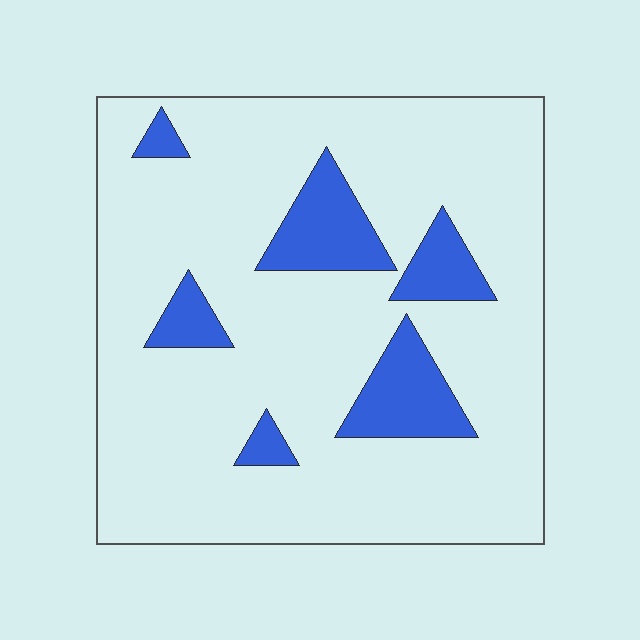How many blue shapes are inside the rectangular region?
6.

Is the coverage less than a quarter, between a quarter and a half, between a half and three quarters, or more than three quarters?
Less than a quarter.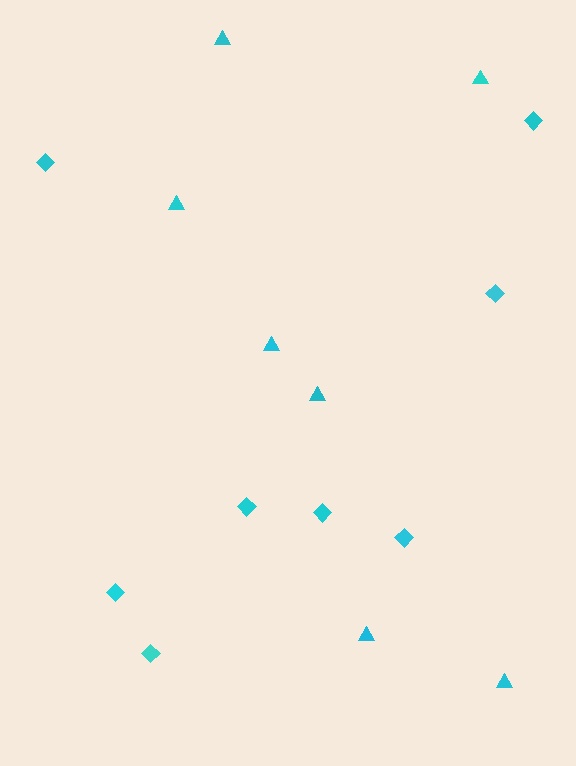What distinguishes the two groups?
There are 2 groups: one group of diamonds (8) and one group of triangles (7).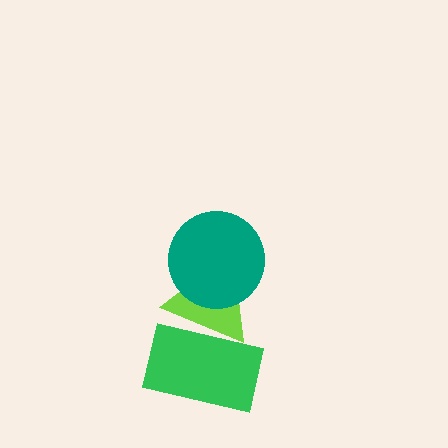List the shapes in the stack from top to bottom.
From top to bottom: the teal circle, the lime triangle, the green rectangle.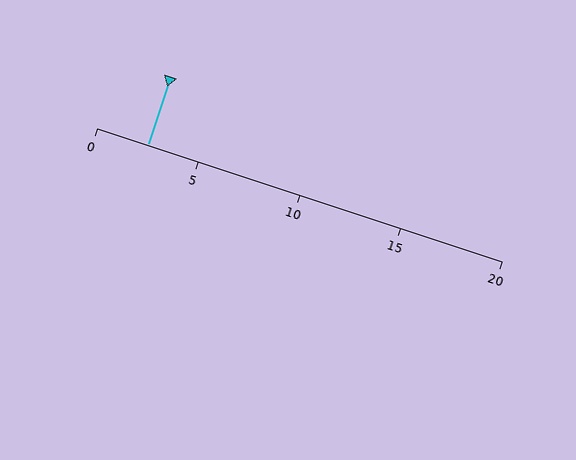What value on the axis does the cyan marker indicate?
The marker indicates approximately 2.5.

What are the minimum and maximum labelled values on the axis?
The axis runs from 0 to 20.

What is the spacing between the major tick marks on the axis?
The major ticks are spaced 5 apart.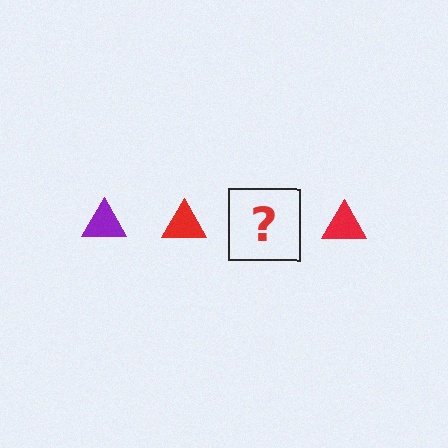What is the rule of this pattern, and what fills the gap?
The rule is that the pattern cycles through purple, red triangles. The gap should be filled with a purple triangle.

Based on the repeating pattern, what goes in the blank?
The blank should be a purple triangle.